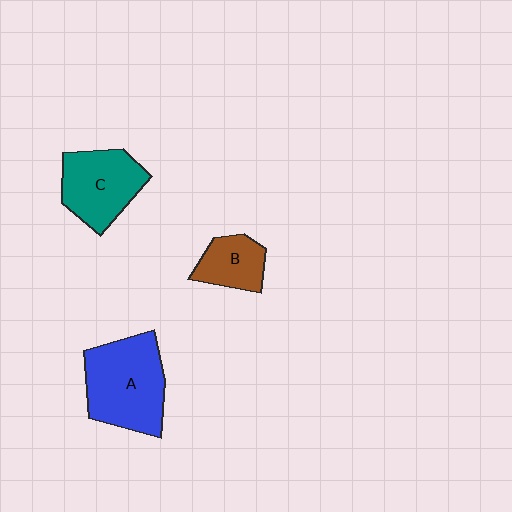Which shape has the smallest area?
Shape B (brown).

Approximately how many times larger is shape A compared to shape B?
Approximately 2.1 times.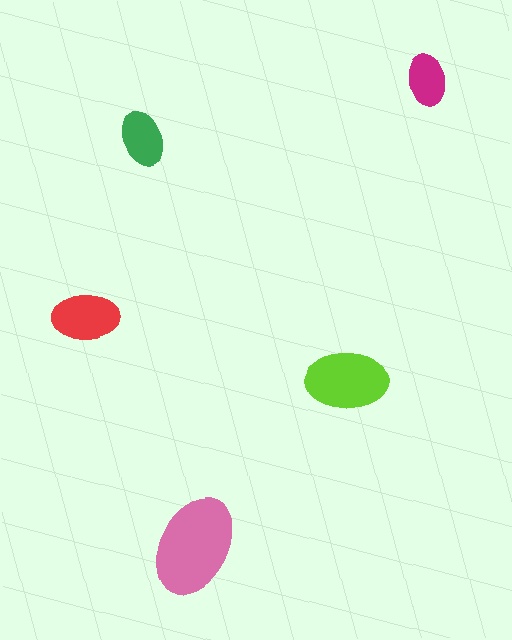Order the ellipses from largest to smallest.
the pink one, the lime one, the red one, the green one, the magenta one.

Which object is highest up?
The magenta ellipse is topmost.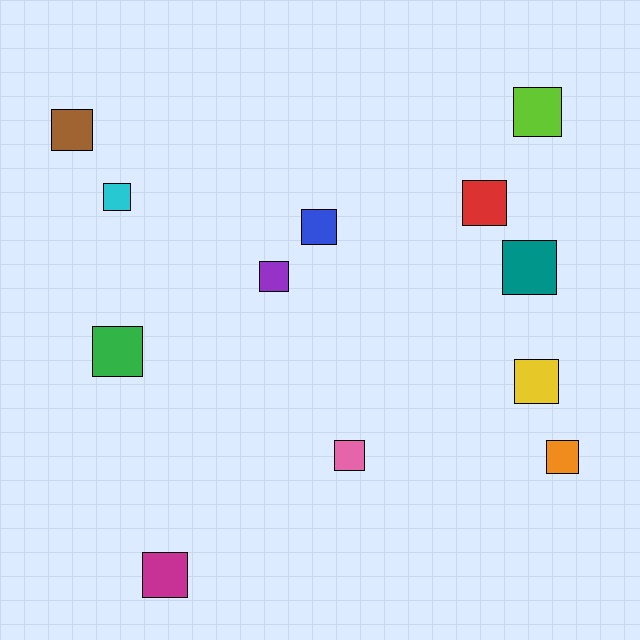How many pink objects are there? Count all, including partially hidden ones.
There is 1 pink object.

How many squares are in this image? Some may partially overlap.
There are 12 squares.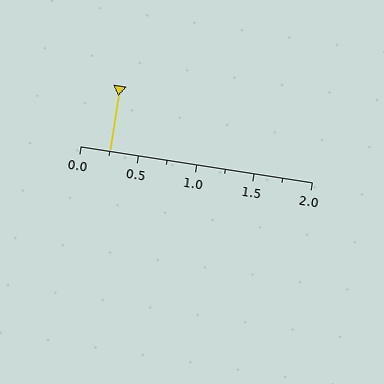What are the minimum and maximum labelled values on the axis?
The axis runs from 0.0 to 2.0.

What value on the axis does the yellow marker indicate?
The marker indicates approximately 0.25.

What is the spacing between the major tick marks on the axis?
The major ticks are spaced 0.5 apart.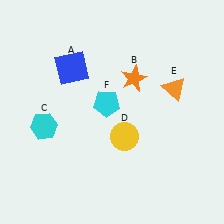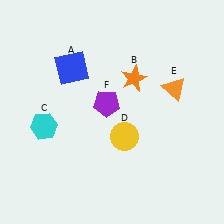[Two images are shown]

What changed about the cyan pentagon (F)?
In Image 1, F is cyan. In Image 2, it changed to purple.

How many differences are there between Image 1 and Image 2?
There is 1 difference between the two images.